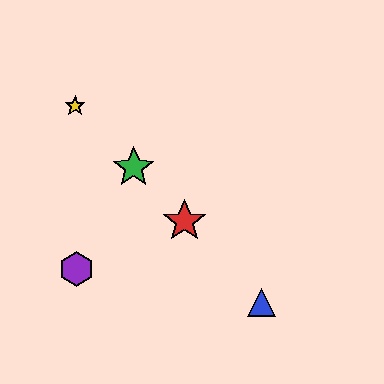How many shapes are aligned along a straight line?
4 shapes (the red star, the blue triangle, the green star, the yellow star) are aligned along a straight line.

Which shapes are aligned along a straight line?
The red star, the blue triangle, the green star, the yellow star are aligned along a straight line.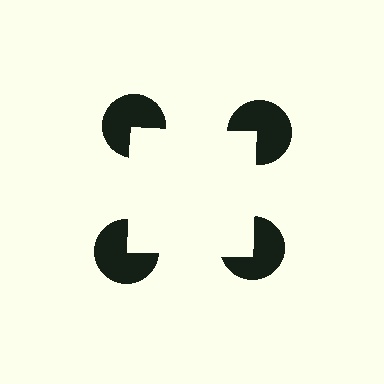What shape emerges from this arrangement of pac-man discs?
An illusory square — its edges are inferred from the aligned wedge cuts in the pac-man discs, not physically drawn.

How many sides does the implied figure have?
4 sides.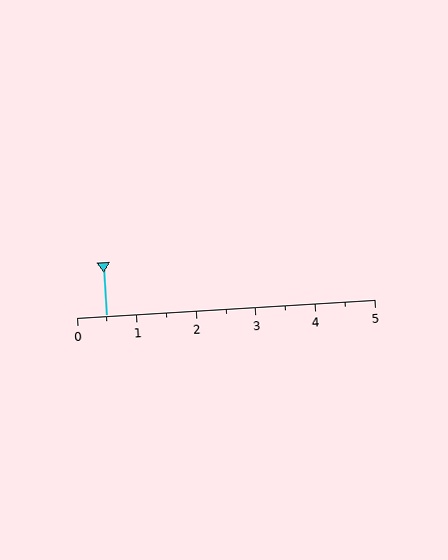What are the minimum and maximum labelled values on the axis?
The axis runs from 0 to 5.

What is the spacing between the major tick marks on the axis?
The major ticks are spaced 1 apart.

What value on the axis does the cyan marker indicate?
The marker indicates approximately 0.5.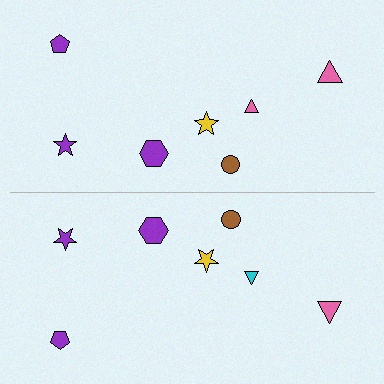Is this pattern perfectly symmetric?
No, the pattern is not perfectly symmetric. The cyan triangle on the bottom side breaks the symmetry — its mirror counterpart is pink.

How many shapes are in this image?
There are 14 shapes in this image.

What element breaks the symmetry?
The cyan triangle on the bottom side breaks the symmetry — its mirror counterpart is pink.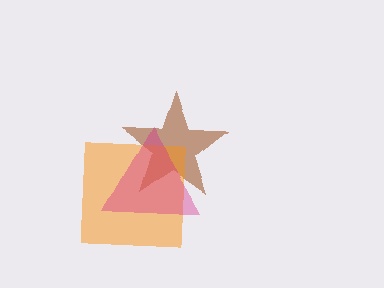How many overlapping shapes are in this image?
There are 3 overlapping shapes in the image.